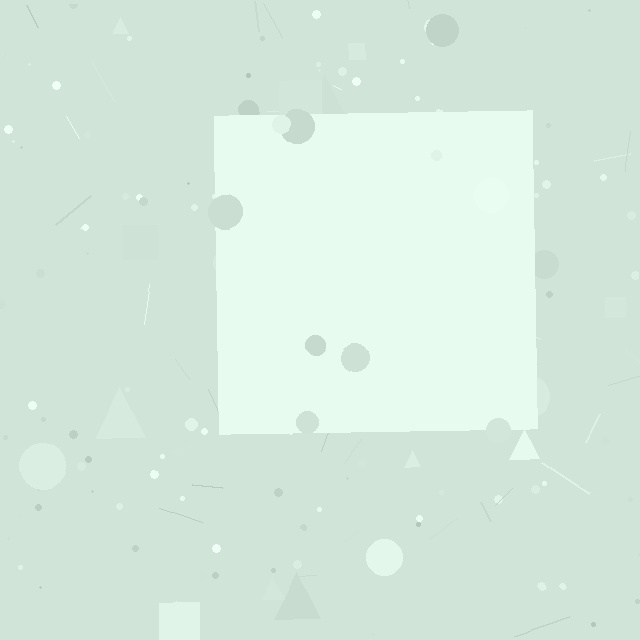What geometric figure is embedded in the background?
A square is embedded in the background.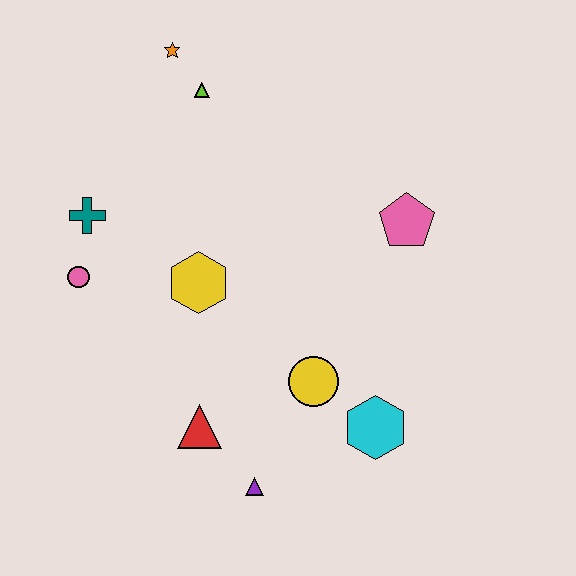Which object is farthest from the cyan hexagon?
The orange star is farthest from the cyan hexagon.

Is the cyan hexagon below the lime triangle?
Yes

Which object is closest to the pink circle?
The teal cross is closest to the pink circle.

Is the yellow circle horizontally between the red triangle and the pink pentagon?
Yes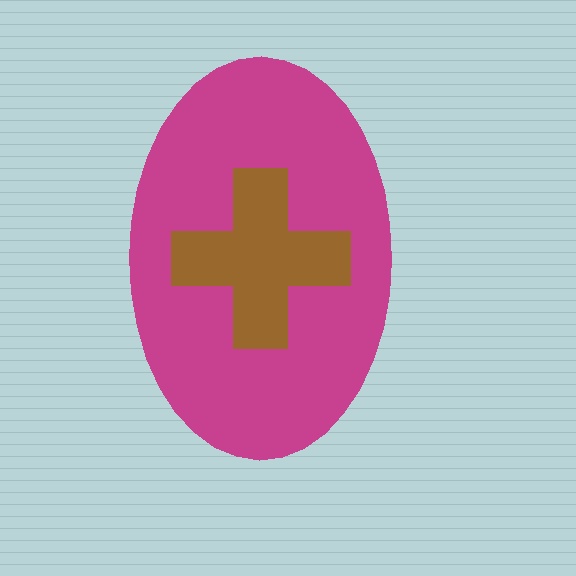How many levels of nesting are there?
2.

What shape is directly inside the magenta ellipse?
The brown cross.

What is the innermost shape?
The brown cross.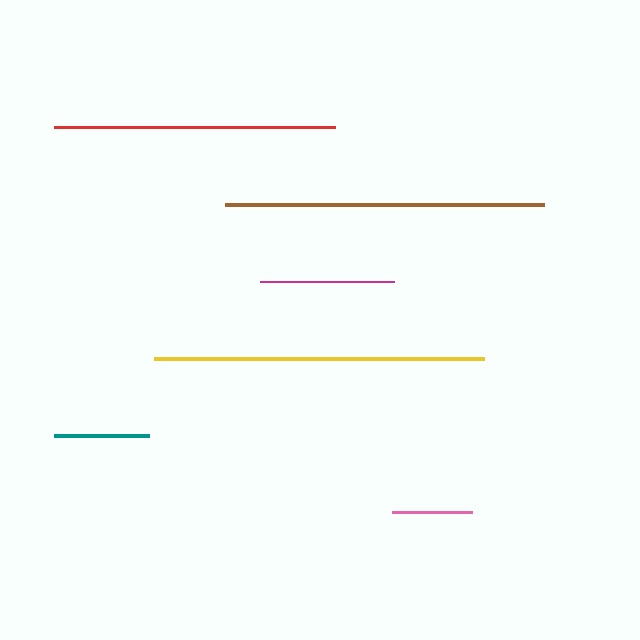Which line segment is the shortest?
The pink line is the shortest at approximately 80 pixels.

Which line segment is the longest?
The yellow line is the longest at approximately 331 pixels.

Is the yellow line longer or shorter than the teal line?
The yellow line is longer than the teal line.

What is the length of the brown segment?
The brown segment is approximately 319 pixels long.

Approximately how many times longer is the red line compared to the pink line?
The red line is approximately 3.5 times the length of the pink line.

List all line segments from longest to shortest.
From longest to shortest: yellow, brown, red, magenta, teal, pink.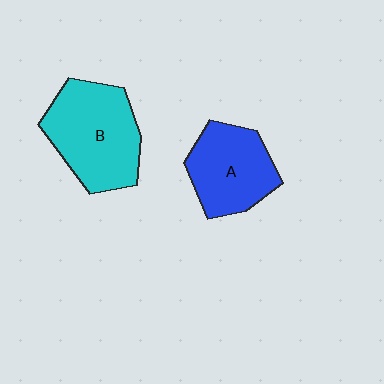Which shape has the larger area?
Shape B (cyan).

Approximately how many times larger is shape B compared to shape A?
Approximately 1.3 times.